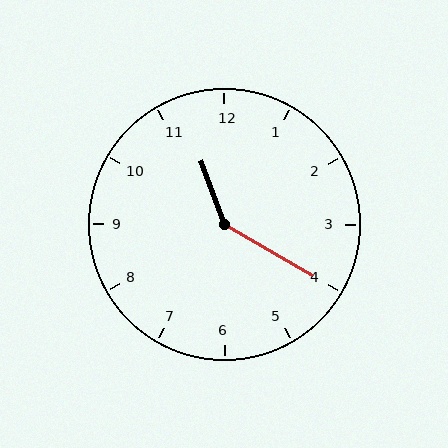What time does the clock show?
11:20.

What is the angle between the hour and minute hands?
Approximately 140 degrees.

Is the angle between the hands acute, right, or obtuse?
It is obtuse.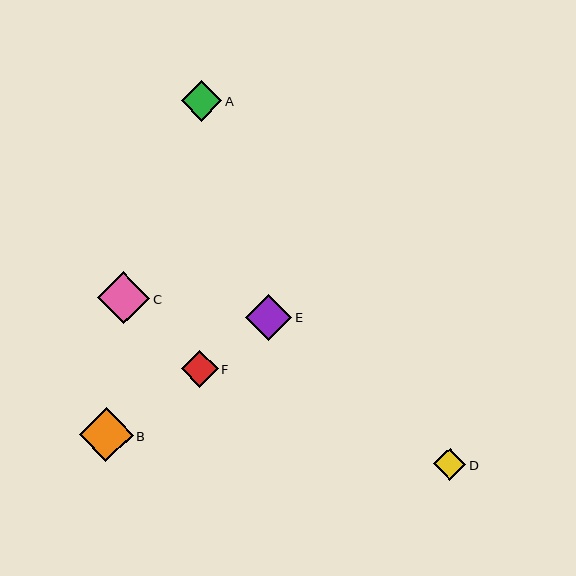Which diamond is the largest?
Diamond B is the largest with a size of approximately 54 pixels.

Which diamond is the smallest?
Diamond D is the smallest with a size of approximately 32 pixels.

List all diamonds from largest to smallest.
From largest to smallest: B, C, E, A, F, D.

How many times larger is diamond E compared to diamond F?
Diamond E is approximately 1.2 times the size of diamond F.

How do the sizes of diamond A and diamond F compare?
Diamond A and diamond F are approximately the same size.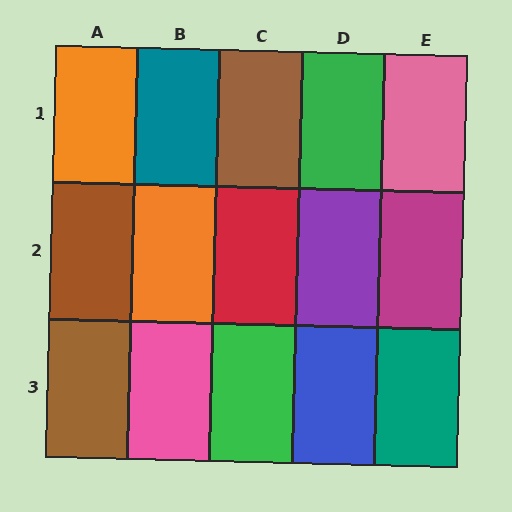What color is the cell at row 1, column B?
Teal.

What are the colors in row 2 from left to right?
Brown, orange, red, purple, magenta.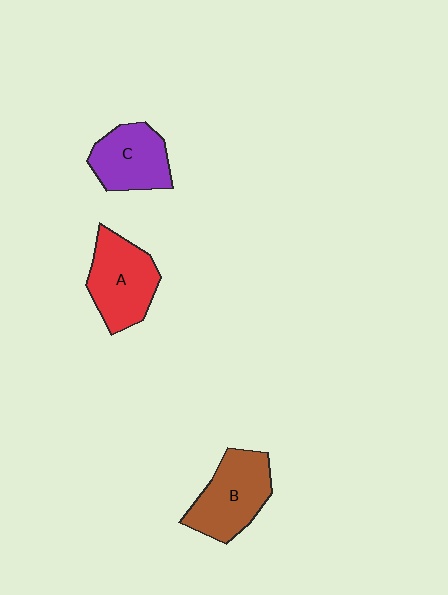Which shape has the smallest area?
Shape C (purple).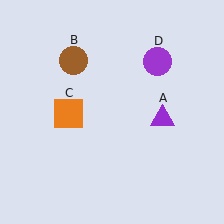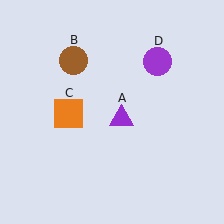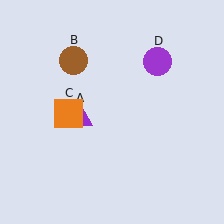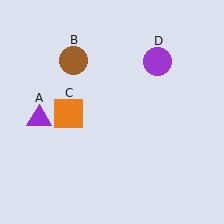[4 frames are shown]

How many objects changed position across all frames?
1 object changed position: purple triangle (object A).